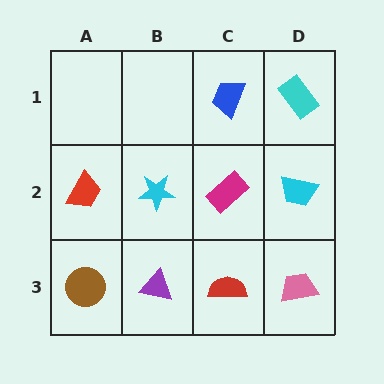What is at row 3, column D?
A pink trapezoid.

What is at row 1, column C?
A blue trapezoid.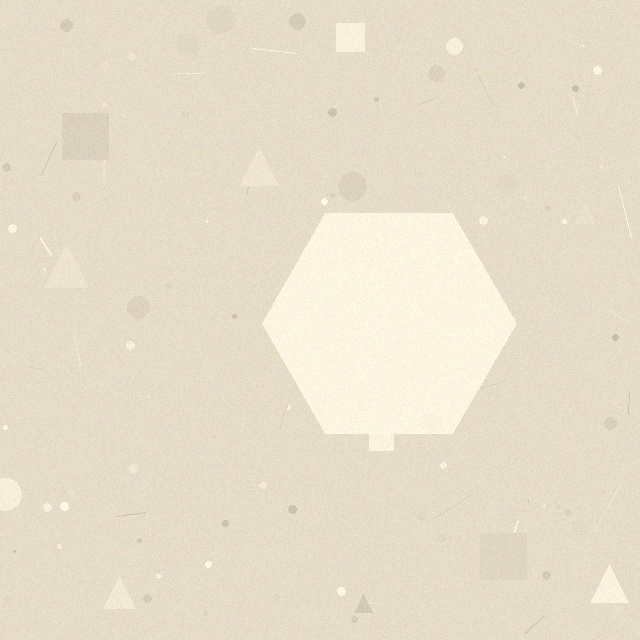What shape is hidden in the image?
A hexagon is hidden in the image.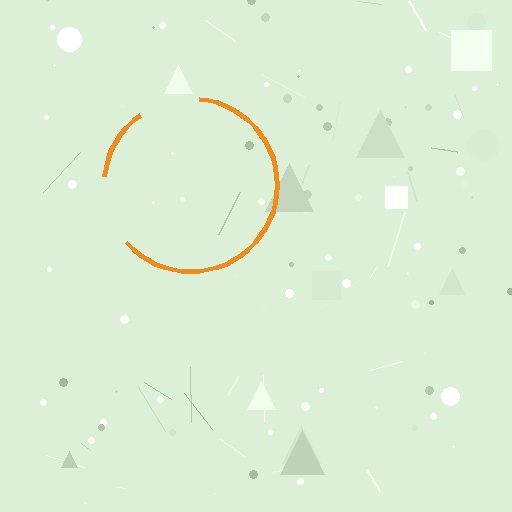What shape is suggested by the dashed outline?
The dashed outline suggests a circle.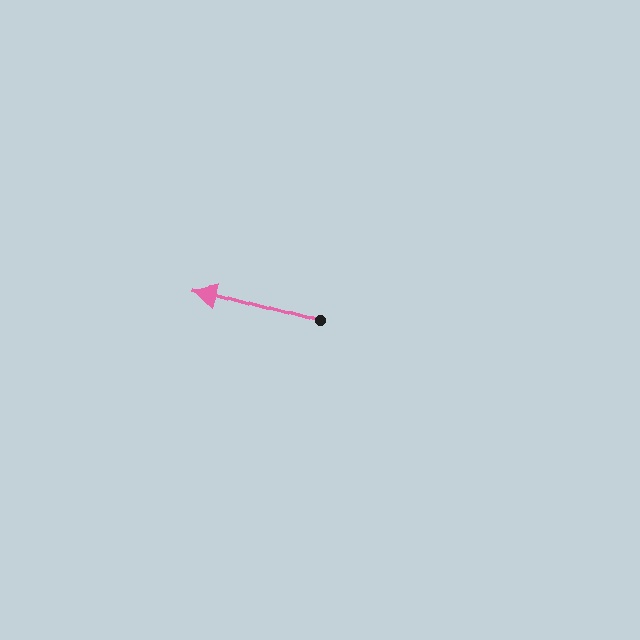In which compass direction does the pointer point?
West.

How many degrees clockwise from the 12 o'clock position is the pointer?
Approximately 286 degrees.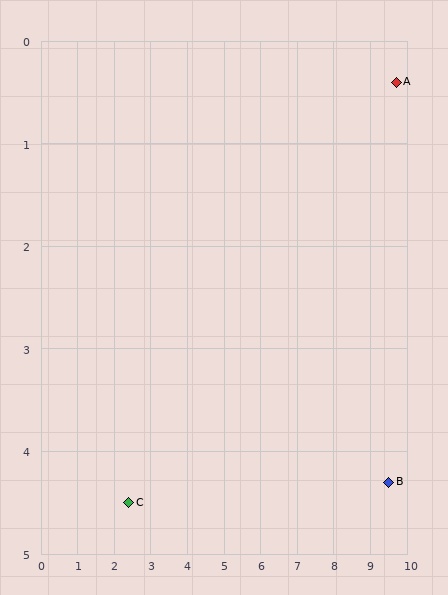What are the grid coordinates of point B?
Point B is at approximately (9.5, 4.3).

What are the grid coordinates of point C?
Point C is at approximately (2.4, 4.5).